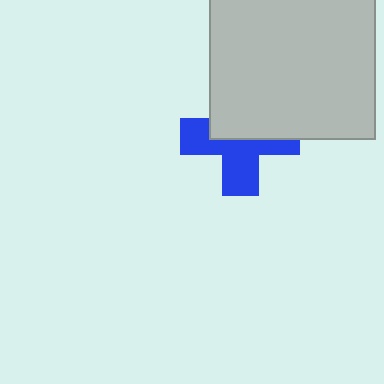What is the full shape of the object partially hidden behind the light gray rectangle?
The partially hidden object is a blue cross.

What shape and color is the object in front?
The object in front is a light gray rectangle.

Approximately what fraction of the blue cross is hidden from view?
Roughly 47% of the blue cross is hidden behind the light gray rectangle.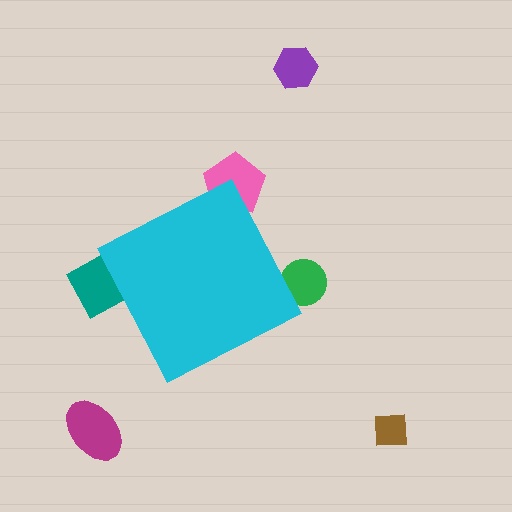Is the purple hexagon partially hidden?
No, the purple hexagon is fully visible.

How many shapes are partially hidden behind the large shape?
3 shapes are partially hidden.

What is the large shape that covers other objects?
A cyan diamond.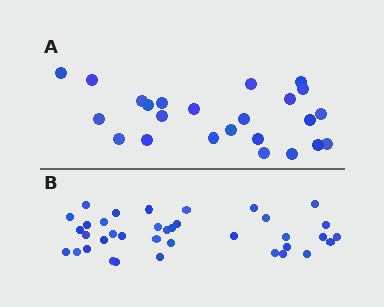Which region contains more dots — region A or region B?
Region B (the bottom region) has more dots.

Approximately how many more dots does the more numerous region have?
Region B has approximately 15 more dots than region A.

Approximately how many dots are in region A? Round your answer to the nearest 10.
About 20 dots. (The exact count is 24, which rounds to 20.)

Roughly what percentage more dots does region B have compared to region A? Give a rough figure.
About 55% more.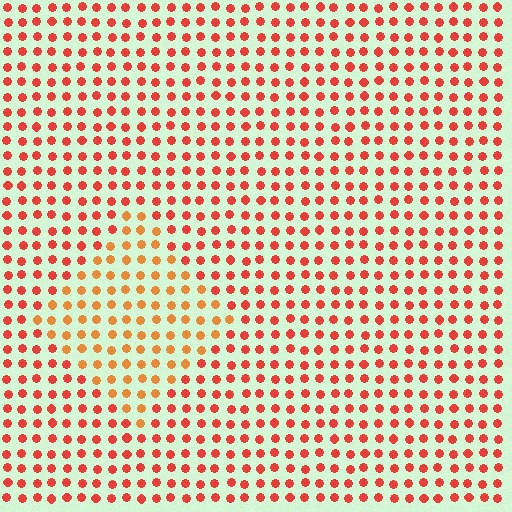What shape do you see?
I see a diamond.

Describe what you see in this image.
The image is filled with small red elements in a uniform arrangement. A diamond-shaped region is visible where the elements are tinted to a slightly different hue, forming a subtle color boundary.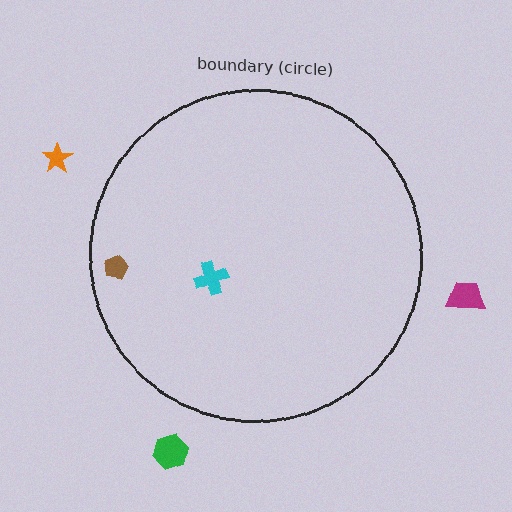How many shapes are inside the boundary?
2 inside, 3 outside.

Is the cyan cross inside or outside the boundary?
Inside.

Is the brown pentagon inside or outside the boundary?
Inside.